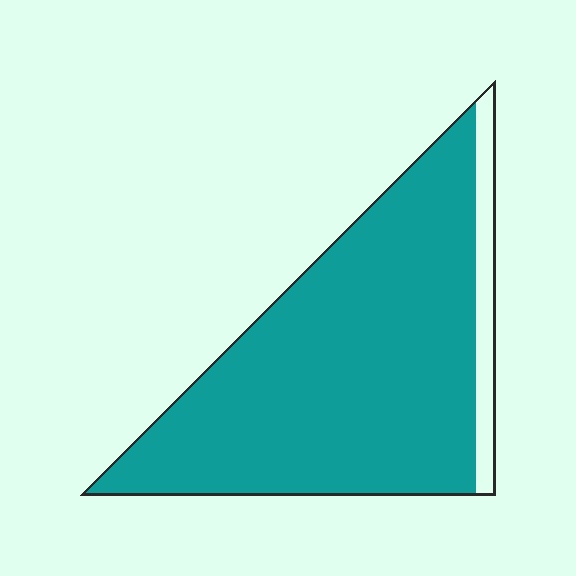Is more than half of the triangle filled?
Yes.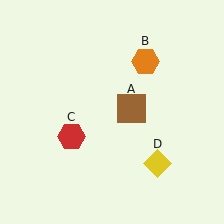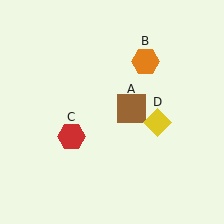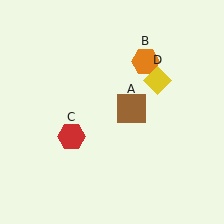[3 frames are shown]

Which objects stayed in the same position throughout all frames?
Brown square (object A) and orange hexagon (object B) and red hexagon (object C) remained stationary.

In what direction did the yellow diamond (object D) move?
The yellow diamond (object D) moved up.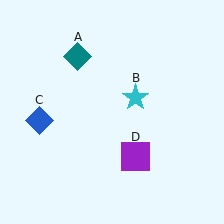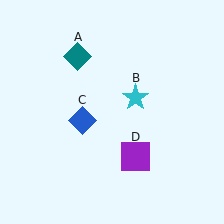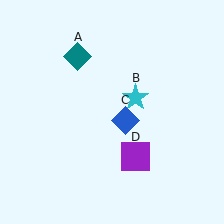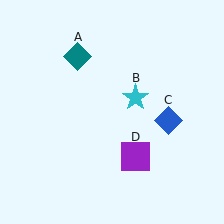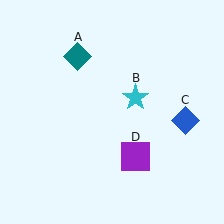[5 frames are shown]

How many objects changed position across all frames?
1 object changed position: blue diamond (object C).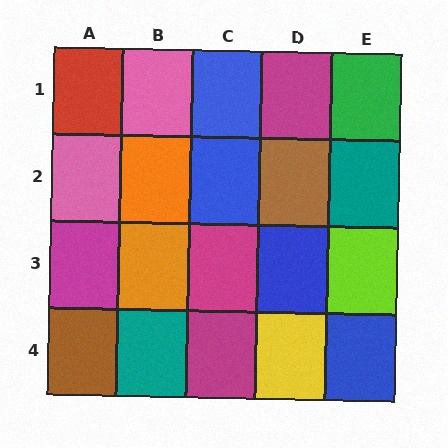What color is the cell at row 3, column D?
Blue.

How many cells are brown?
2 cells are brown.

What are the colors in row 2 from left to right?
Pink, orange, blue, brown, teal.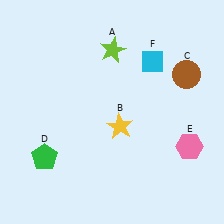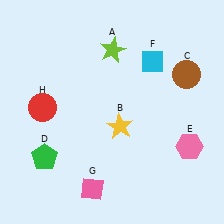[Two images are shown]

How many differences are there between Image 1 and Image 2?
There are 2 differences between the two images.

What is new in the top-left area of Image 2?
A red circle (H) was added in the top-left area of Image 2.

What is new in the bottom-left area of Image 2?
A pink diamond (G) was added in the bottom-left area of Image 2.